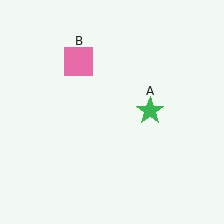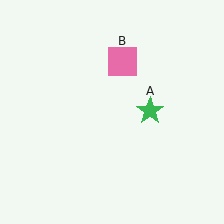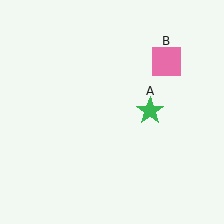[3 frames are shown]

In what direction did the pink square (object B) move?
The pink square (object B) moved right.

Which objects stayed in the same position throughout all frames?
Green star (object A) remained stationary.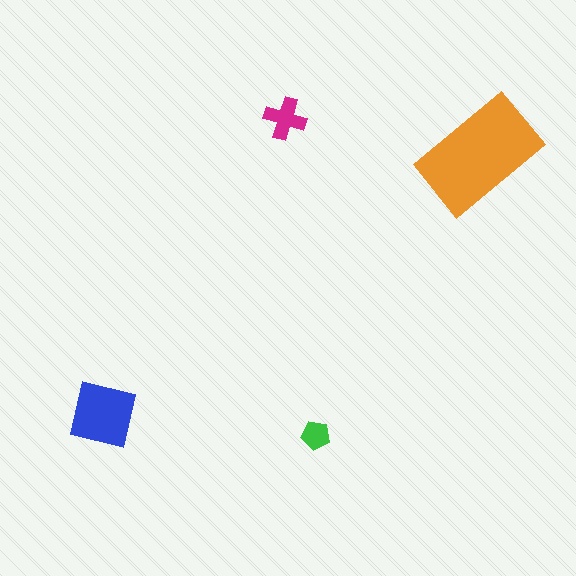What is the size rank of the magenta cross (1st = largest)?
3rd.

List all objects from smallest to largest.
The green pentagon, the magenta cross, the blue square, the orange rectangle.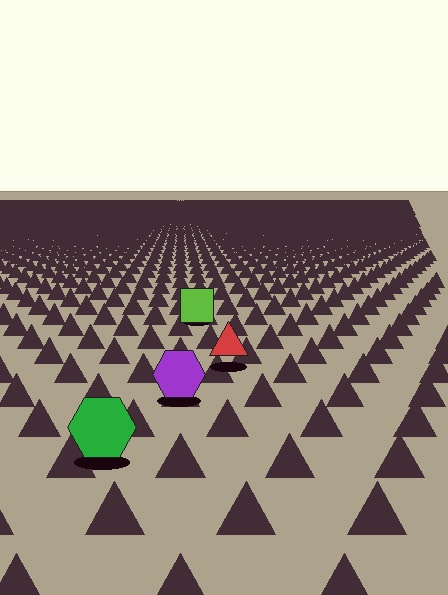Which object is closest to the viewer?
The green hexagon is closest. The texture marks near it are larger and more spread out.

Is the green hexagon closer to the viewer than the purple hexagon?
Yes. The green hexagon is closer — you can tell from the texture gradient: the ground texture is coarser near it.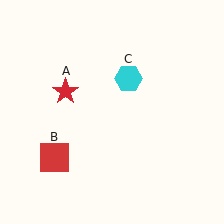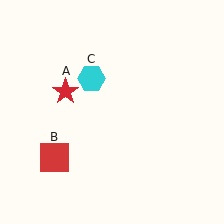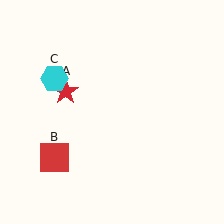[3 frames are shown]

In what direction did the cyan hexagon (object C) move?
The cyan hexagon (object C) moved left.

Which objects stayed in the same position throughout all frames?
Red star (object A) and red square (object B) remained stationary.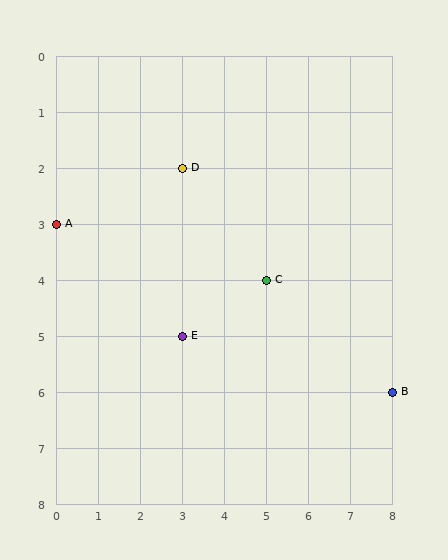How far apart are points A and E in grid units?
Points A and E are 3 columns and 2 rows apart (about 3.6 grid units diagonally).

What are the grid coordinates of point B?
Point B is at grid coordinates (8, 6).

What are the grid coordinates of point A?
Point A is at grid coordinates (0, 3).